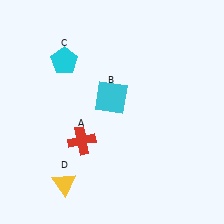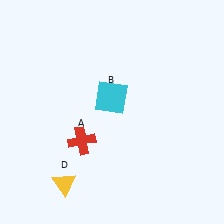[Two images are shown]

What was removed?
The cyan pentagon (C) was removed in Image 2.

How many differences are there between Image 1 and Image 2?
There is 1 difference between the two images.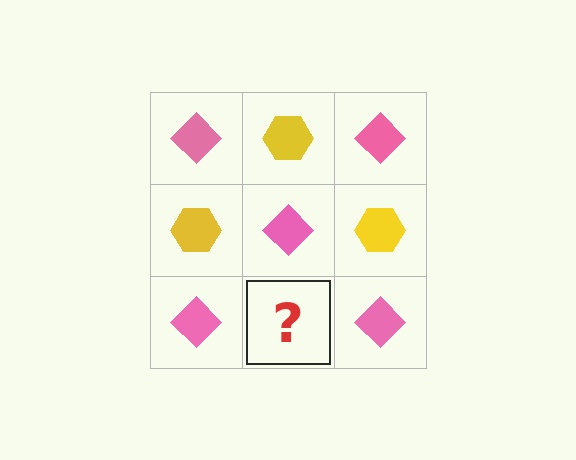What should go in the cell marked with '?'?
The missing cell should contain a yellow hexagon.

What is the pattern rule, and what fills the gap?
The rule is that it alternates pink diamond and yellow hexagon in a checkerboard pattern. The gap should be filled with a yellow hexagon.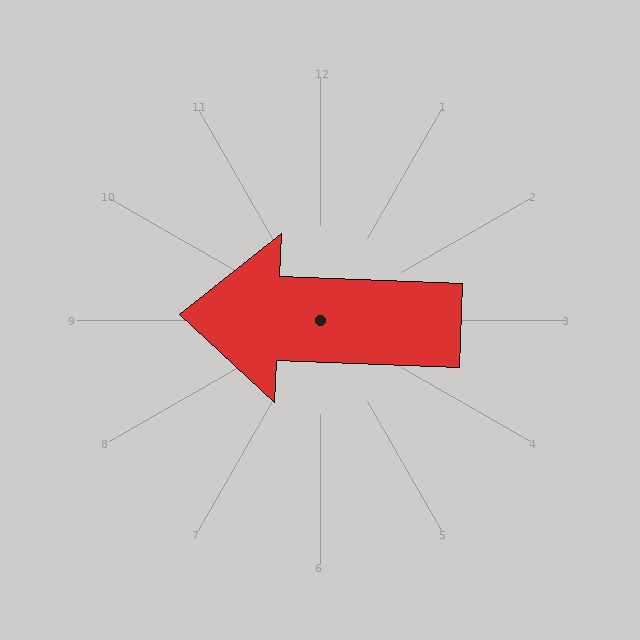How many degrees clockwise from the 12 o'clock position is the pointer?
Approximately 272 degrees.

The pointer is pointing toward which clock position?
Roughly 9 o'clock.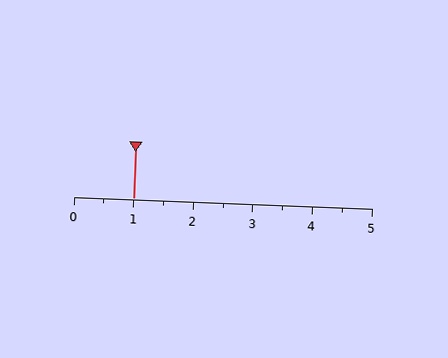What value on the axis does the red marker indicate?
The marker indicates approximately 1.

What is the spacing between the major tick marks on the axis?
The major ticks are spaced 1 apart.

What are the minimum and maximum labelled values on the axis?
The axis runs from 0 to 5.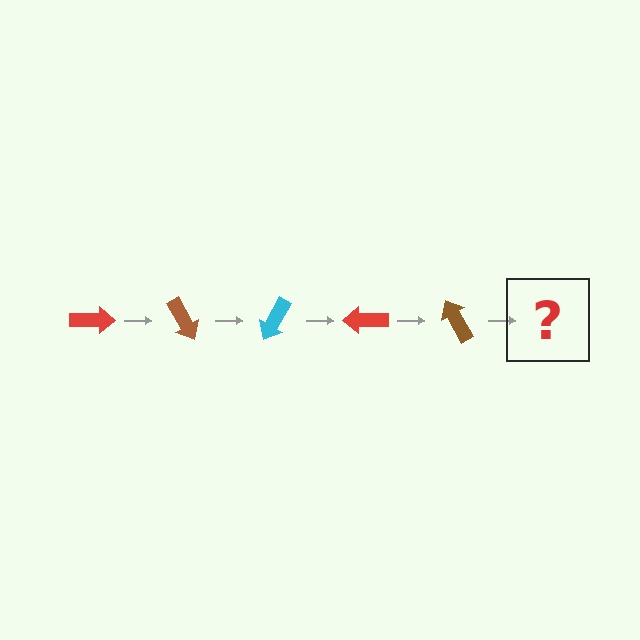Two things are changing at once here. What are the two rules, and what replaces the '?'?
The two rules are that it rotates 60 degrees each step and the color cycles through red, brown, and cyan. The '?' should be a cyan arrow, rotated 300 degrees from the start.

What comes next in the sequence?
The next element should be a cyan arrow, rotated 300 degrees from the start.